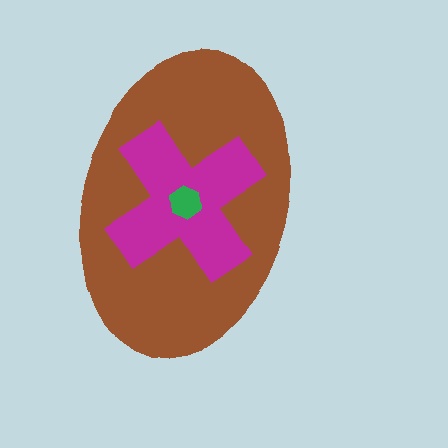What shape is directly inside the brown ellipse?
The magenta cross.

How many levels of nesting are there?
3.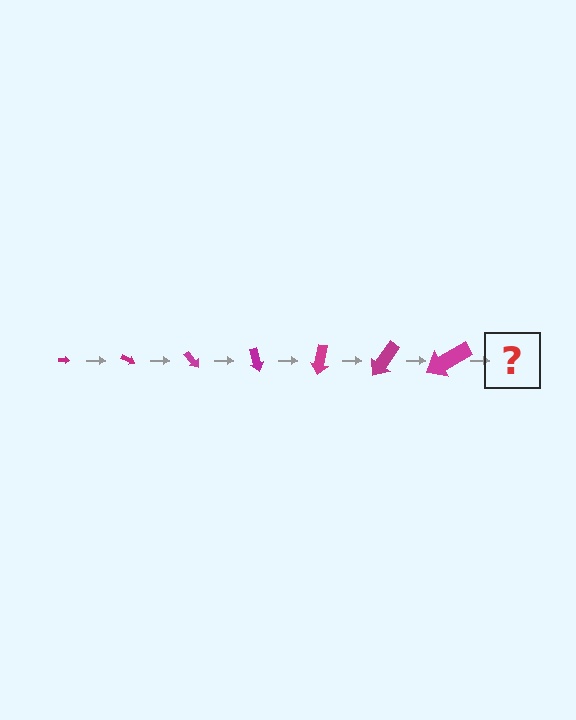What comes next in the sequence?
The next element should be an arrow, larger than the previous one and rotated 175 degrees from the start.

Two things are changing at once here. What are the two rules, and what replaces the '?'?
The two rules are that the arrow grows larger each step and it rotates 25 degrees each step. The '?' should be an arrow, larger than the previous one and rotated 175 degrees from the start.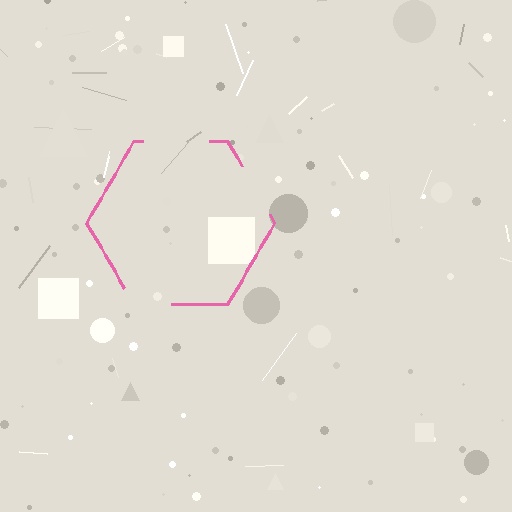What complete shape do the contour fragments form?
The contour fragments form a hexagon.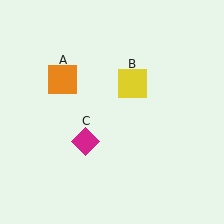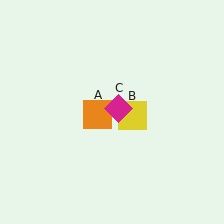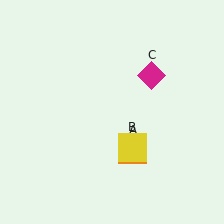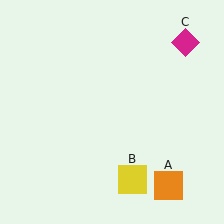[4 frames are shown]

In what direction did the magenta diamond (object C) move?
The magenta diamond (object C) moved up and to the right.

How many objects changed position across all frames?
3 objects changed position: orange square (object A), yellow square (object B), magenta diamond (object C).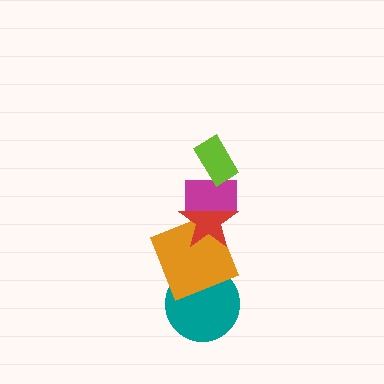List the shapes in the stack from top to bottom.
From top to bottom: the lime rectangle, the magenta rectangle, the red star, the orange square, the teal circle.